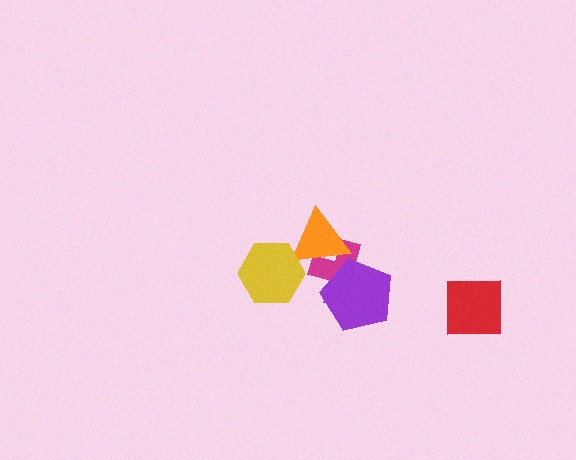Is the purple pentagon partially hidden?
No, no other shape covers it.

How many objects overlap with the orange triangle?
2 objects overlap with the orange triangle.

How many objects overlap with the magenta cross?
2 objects overlap with the magenta cross.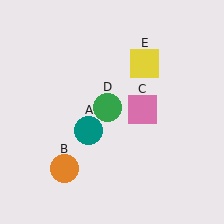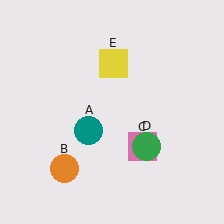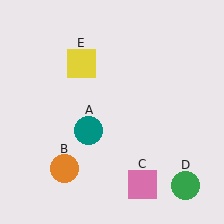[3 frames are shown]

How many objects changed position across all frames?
3 objects changed position: pink square (object C), green circle (object D), yellow square (object E).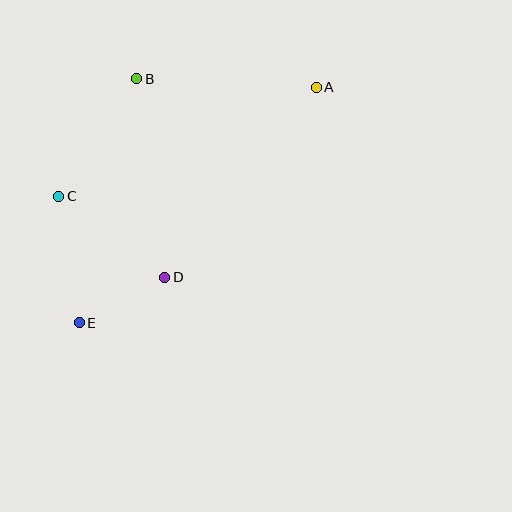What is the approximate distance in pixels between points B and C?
The distance between B and C is approximately 141 pixels.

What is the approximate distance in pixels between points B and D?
The distance between B and D is approximately 200 pixels.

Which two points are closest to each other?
Points D and E are closest to each other.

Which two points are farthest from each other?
Points A and E are farthest from each other.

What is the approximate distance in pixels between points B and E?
The distance between B and E is approximately 251 pixels.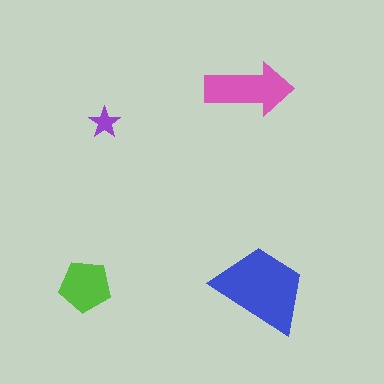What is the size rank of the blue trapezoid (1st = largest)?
1st.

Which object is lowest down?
The lime pentagon is bottommost.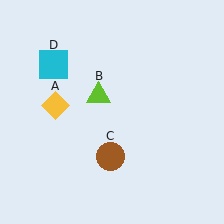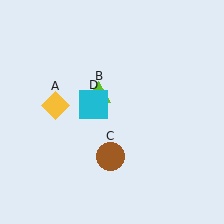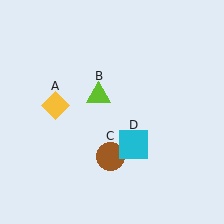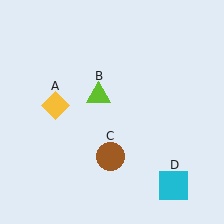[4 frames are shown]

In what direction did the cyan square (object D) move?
The cyan square (object D) moved down and to the right.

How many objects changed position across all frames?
1 object changed position: cyan square (object D).